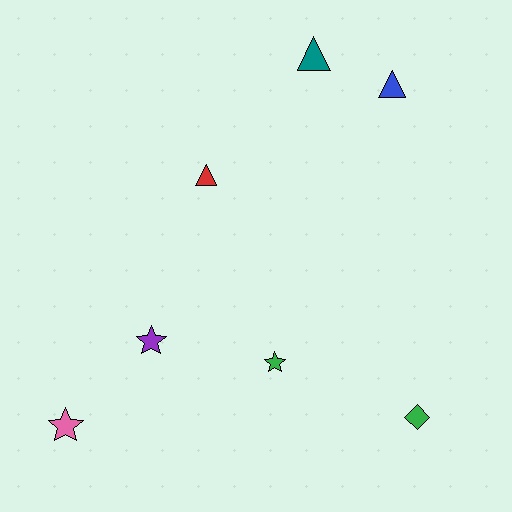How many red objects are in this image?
There is 1 red object.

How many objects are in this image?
There are 7 objects.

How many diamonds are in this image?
There is 1 diamond.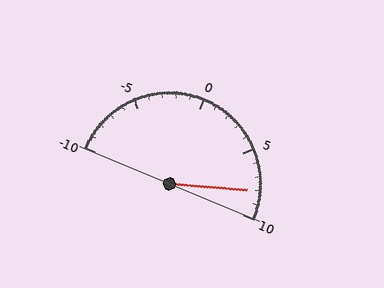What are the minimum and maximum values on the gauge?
The gauge ranges from -10 to 10.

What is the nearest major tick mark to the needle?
The nearest major tick mark is 10.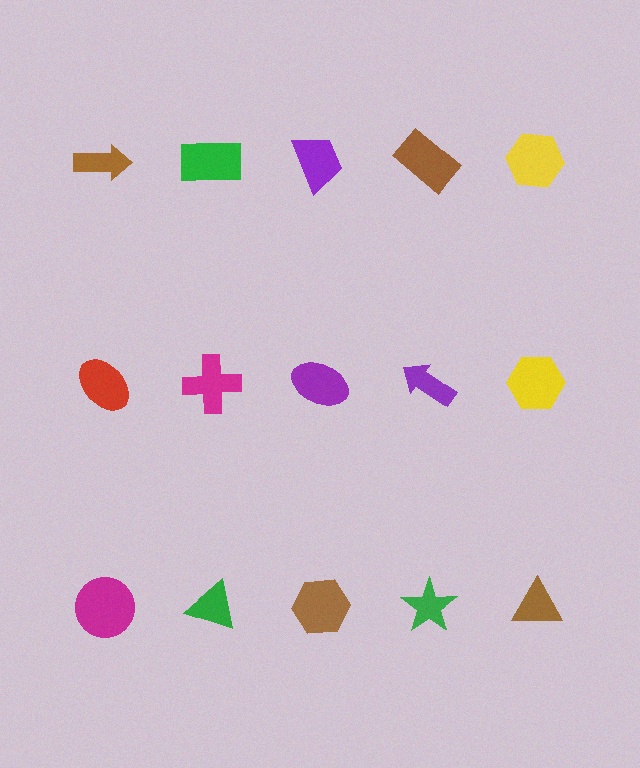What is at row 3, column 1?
A magenta circle.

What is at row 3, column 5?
A brown triangle.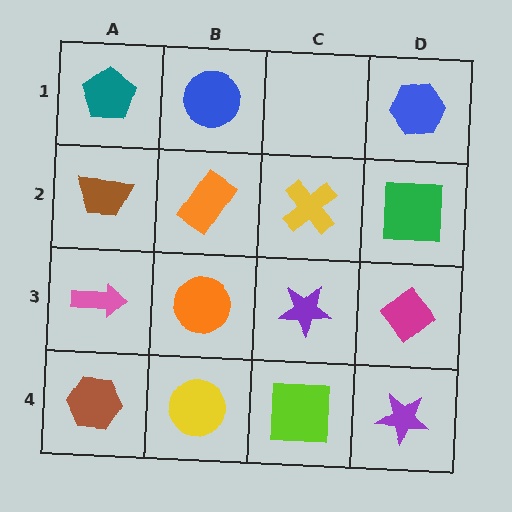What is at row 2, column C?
A yellow cross.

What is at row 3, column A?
A pink arrow.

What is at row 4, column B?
A yellow circle.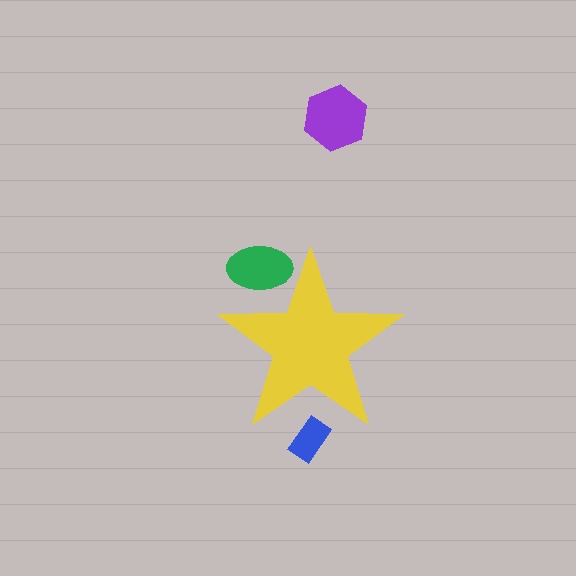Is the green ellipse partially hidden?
Yes, the green ellipse is partially hidden behind the yellow star.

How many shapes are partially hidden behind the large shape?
2 shapes are partially hidden.